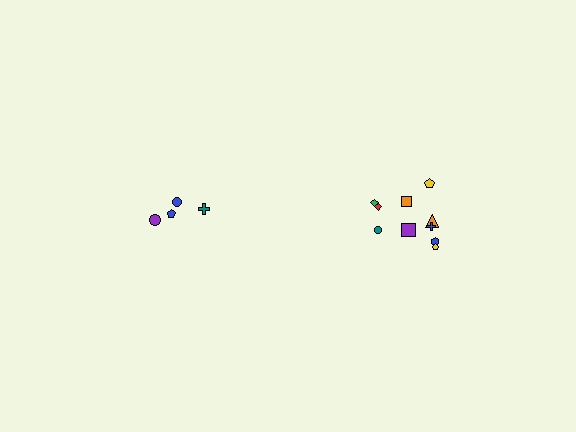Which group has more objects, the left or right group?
The right group.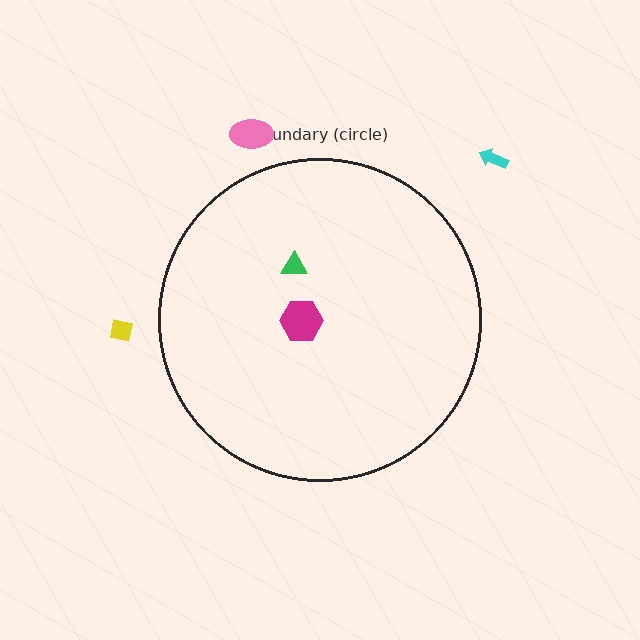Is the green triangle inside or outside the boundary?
Inside.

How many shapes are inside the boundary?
2 inside, 3 outside.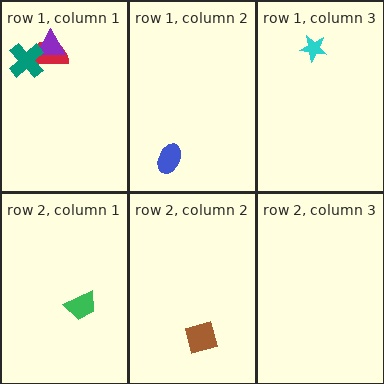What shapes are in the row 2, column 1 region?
The green trapezoid.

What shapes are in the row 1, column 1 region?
The red semicircle, the purple triangle, the teal cross.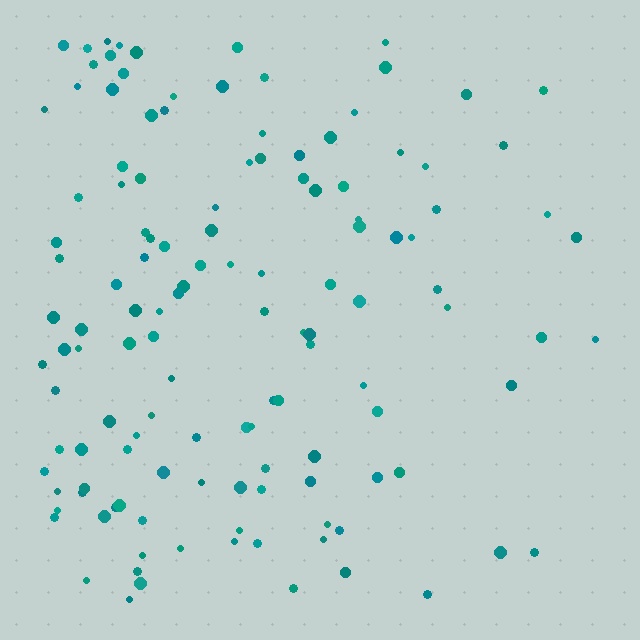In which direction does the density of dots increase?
From right to left, with the left side densest.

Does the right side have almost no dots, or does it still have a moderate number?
Still a moderate number, just noticeably fewer than the left.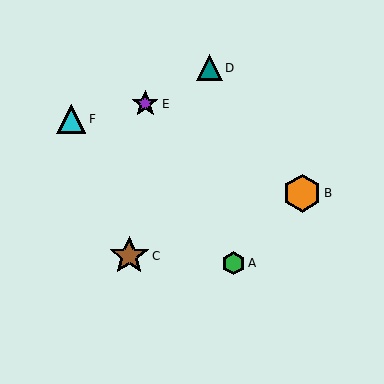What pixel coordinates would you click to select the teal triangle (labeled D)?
Click at (209, 68) to select the teal triangle D.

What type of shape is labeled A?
Shape A is a green hexagon.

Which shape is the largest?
The brown star (labeled C) is the largest.